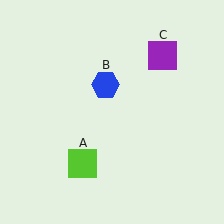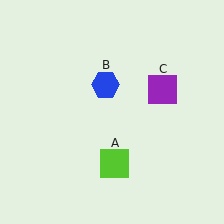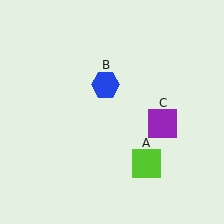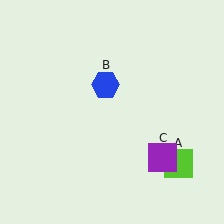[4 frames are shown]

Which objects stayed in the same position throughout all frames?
Blue hexagon (object B) remained stationary.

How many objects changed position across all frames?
2 objects changed position: lime square (object A), purple square (object C).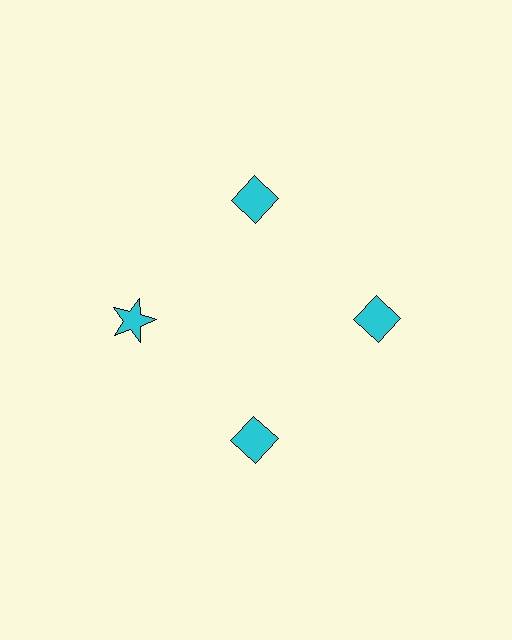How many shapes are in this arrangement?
There are 4 shapes arranged in a ring pattern.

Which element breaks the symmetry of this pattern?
The cyan star at roughly the 9 o'clock position breaks the symmetry. All other shapes are cyan diamonds.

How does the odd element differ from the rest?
It has a different shape: star instead of diamond.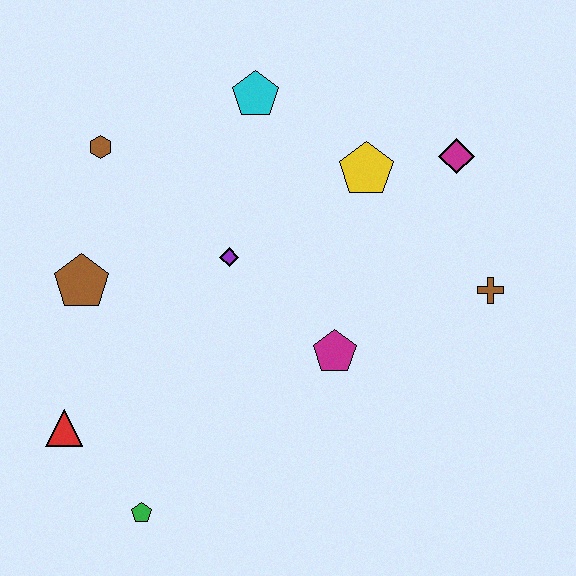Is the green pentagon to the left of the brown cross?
Yes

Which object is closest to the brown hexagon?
The brown pentagon is closest to the brown hexagon.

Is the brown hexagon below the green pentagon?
No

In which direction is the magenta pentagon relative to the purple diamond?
The magenta pentagon is to the right of the purple diamond.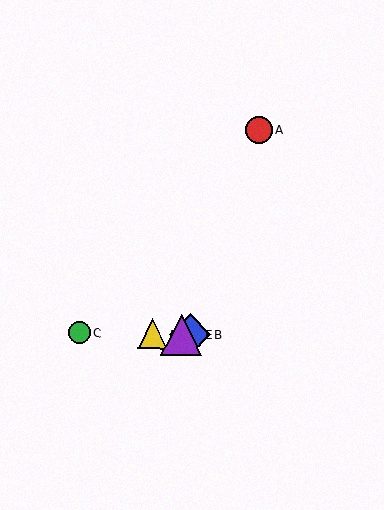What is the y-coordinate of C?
Object C is at y≈333.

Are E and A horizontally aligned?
No, E is at y≈334 and A is at y≈130.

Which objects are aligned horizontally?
Objects B, C, D, E are aligned horizontally.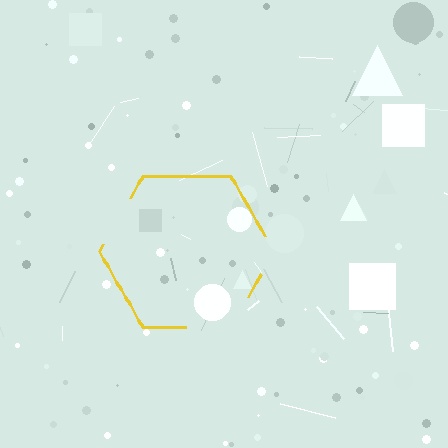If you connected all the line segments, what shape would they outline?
They would outline a hexagon.